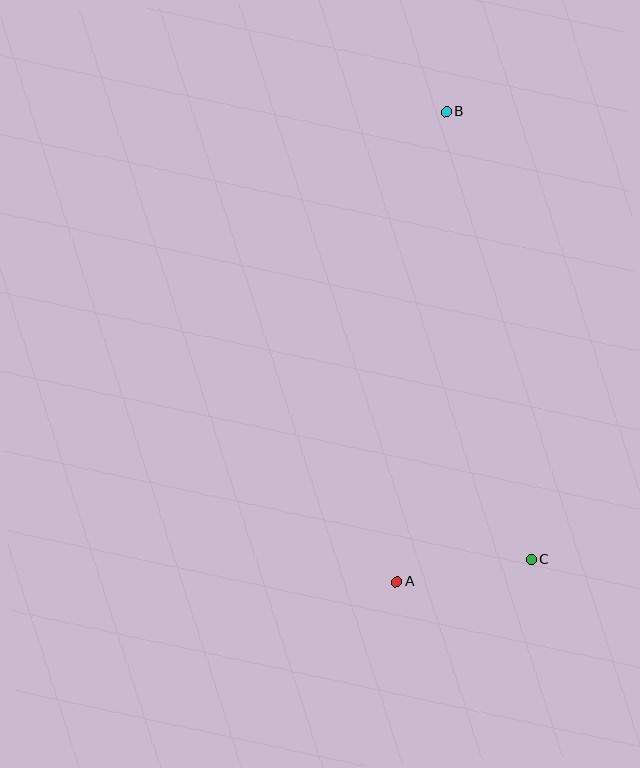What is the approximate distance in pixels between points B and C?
The distance between B and C is approximately 456 pixels.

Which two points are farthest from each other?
Points A and B are farthest from each other.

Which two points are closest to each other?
Points A and C are closest to each other.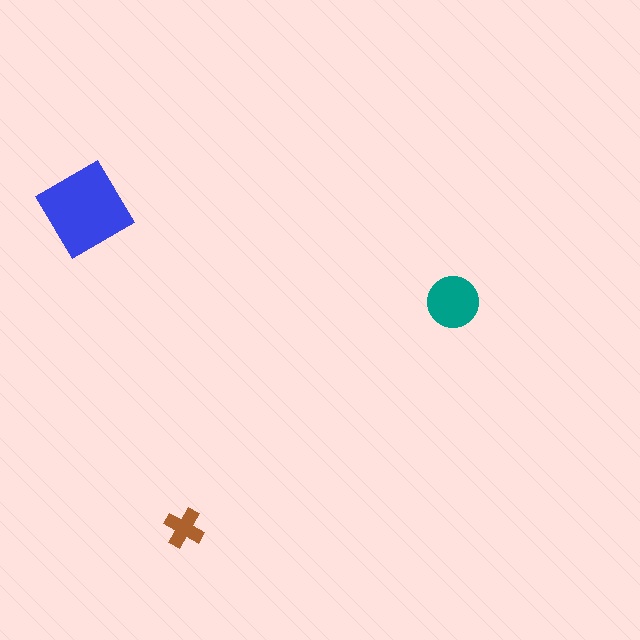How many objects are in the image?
There are 3 objects in the image.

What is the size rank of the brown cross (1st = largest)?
3rd.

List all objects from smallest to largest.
The brown cross, the teal circle, the blue diamond.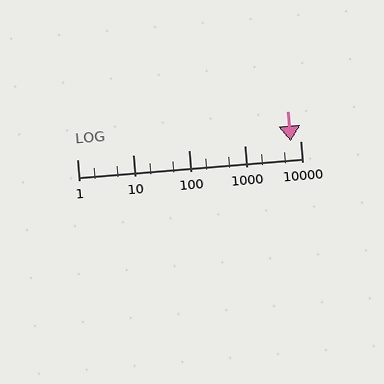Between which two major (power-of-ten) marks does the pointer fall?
The pointer is between 1000 and 10000.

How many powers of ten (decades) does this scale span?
The scale spans 4 decades, from 1 to 10000.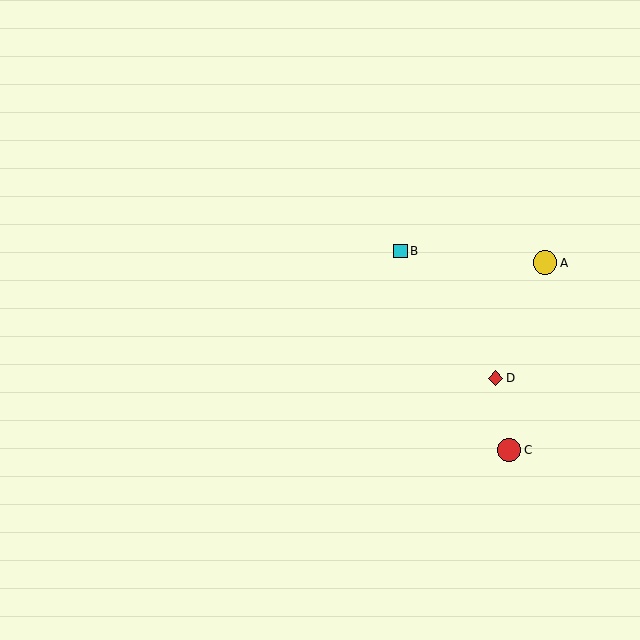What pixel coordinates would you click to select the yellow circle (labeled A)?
Click at (545, 263) to select the yellow circle A.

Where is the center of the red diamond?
The center of the red diamond is at (496, 378).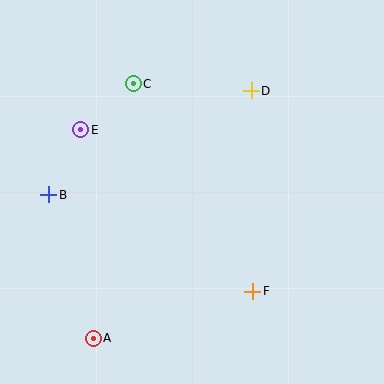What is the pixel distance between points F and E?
The distance between F and E is 236 pixels.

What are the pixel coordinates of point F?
Point F is at (253, 291).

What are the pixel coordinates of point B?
Point B is at (49, 195).